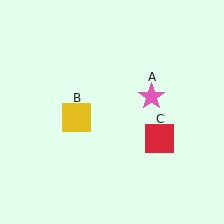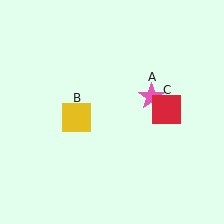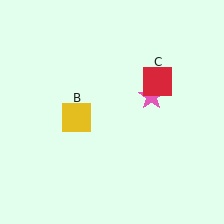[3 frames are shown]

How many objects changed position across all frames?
1 object changed position: red square (object C).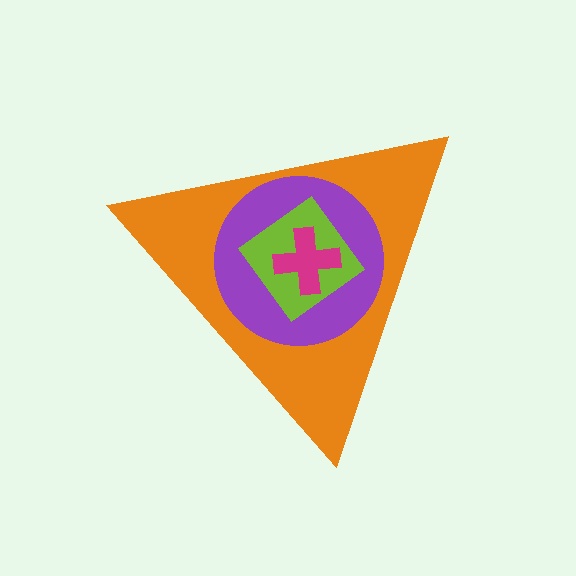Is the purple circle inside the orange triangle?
Yes.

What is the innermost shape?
The magenta cross.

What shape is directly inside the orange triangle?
The purple circle.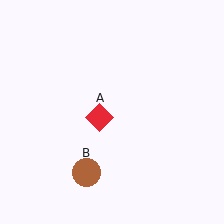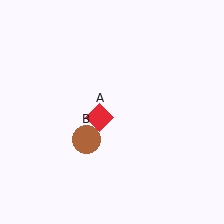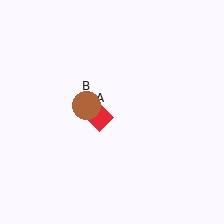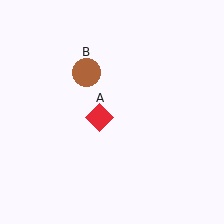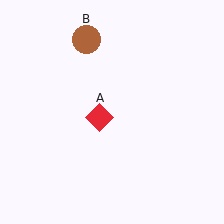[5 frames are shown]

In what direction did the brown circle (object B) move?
The brown circle (object B) moved up.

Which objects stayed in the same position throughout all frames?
Red diamond (object A) remained stationary.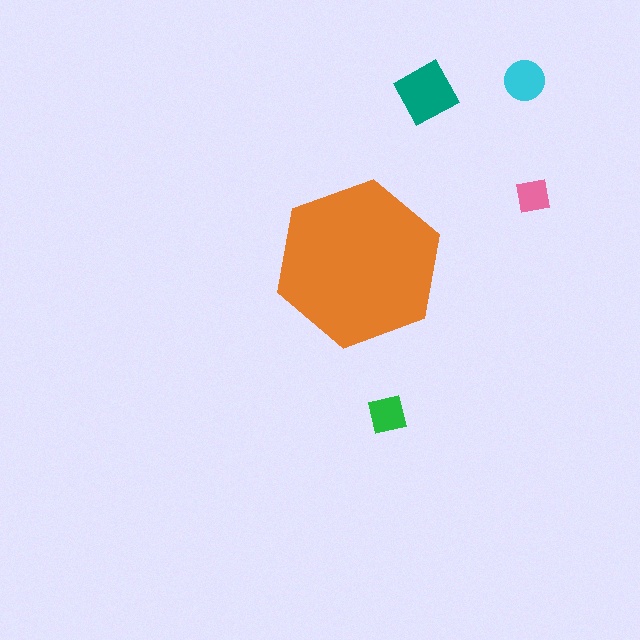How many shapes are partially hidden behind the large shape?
0 shapes are partially hidden.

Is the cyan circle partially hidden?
No, the cyan circle is fully visible.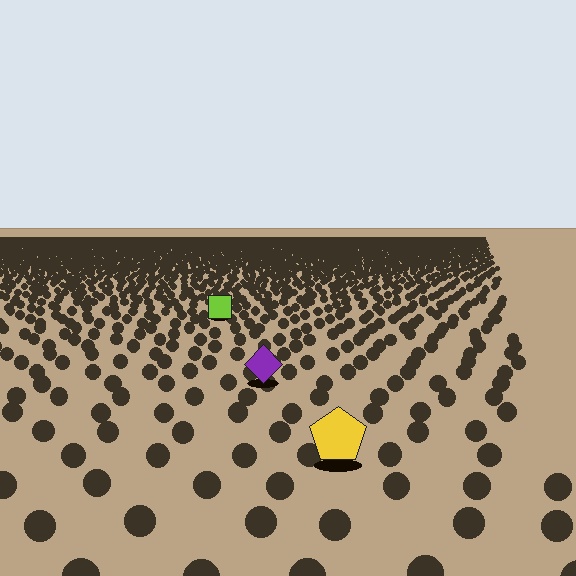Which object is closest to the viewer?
The yellow pentagon is closest. The texture marks near it are larger and more spread out.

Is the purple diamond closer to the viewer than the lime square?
Yes. The purple diamond is closer — you can tell from the texture gradient: the ground texture is coarser near it.